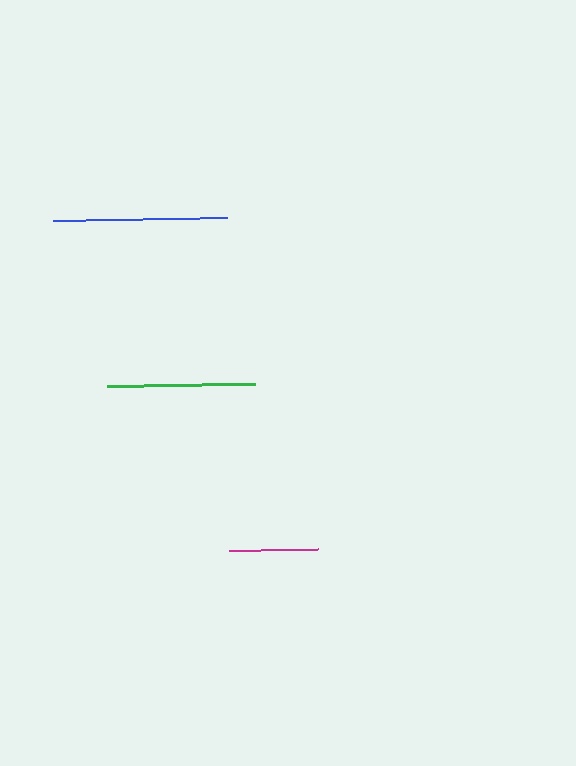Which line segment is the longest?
The blue line is the longest at approximately 174 pixels.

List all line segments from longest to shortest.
From longest to shortest: blue, green, magenta.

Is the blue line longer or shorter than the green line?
The blue line is longer than the green line.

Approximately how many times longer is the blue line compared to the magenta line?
The blue line is approximately 1.9 times the length of the magenta line.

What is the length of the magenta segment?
The magenta segment is approximately 90 pixels long.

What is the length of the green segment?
The green segment is approximately 148 pixels long.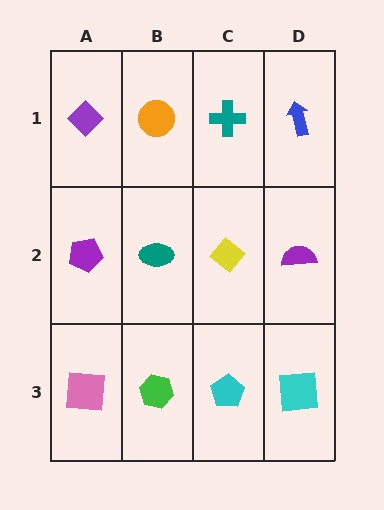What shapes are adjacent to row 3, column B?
A teal ellipse (row 2, column B), a pink square (row 3, column A), a cyan pentagon (row 3, column C).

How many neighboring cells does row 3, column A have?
2.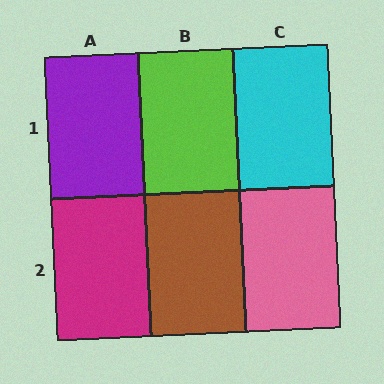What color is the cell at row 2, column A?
Magenta.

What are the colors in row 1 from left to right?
Purple, lime, cyan.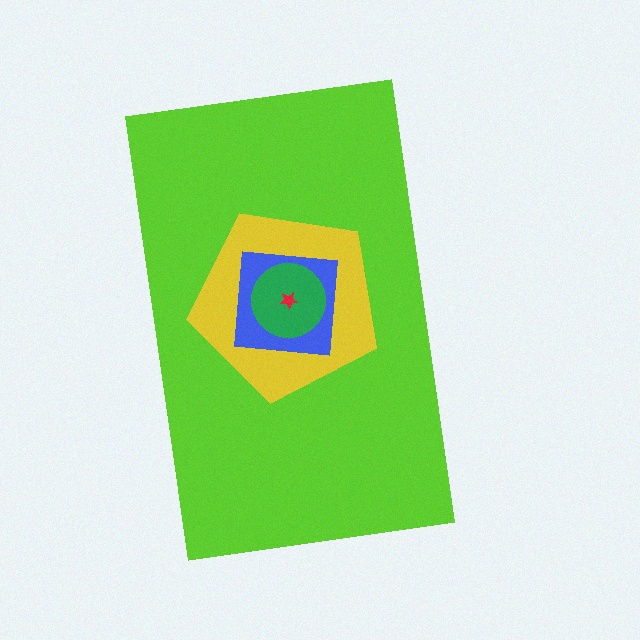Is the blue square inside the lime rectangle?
Yes.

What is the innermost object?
The red star.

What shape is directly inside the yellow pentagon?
The blue square.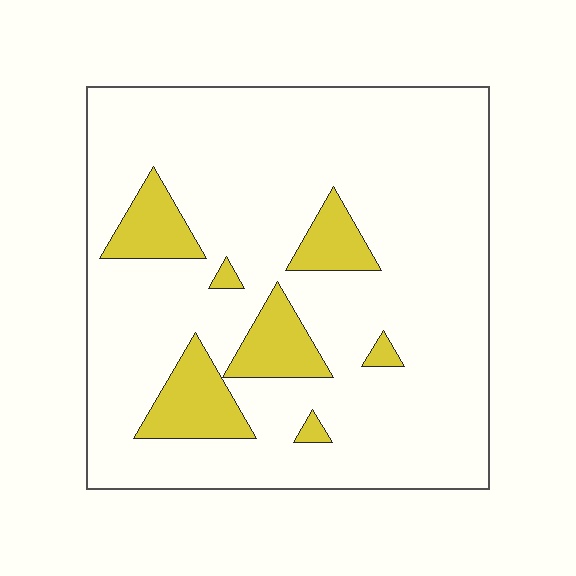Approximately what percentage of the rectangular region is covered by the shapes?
Approximately 15%.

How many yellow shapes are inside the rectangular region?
7.